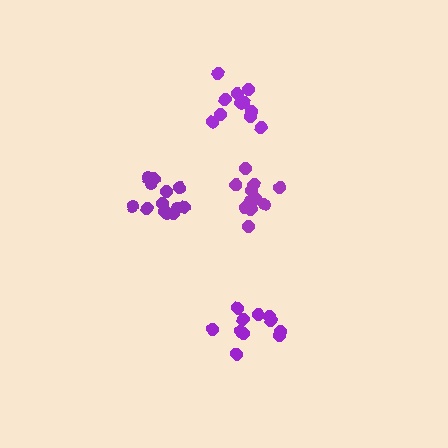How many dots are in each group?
Group 1: 13 dots, Group 2: 12 dots, Group 3: 11 dots, Group 4: 11 dots (47 total).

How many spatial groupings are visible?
There are 4 spatial groupings.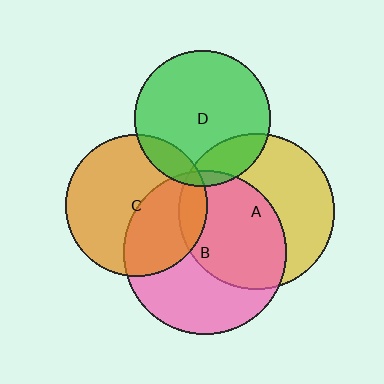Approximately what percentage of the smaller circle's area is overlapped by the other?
Approximately 10%.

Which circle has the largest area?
Circle B (pink).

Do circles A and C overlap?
Yes.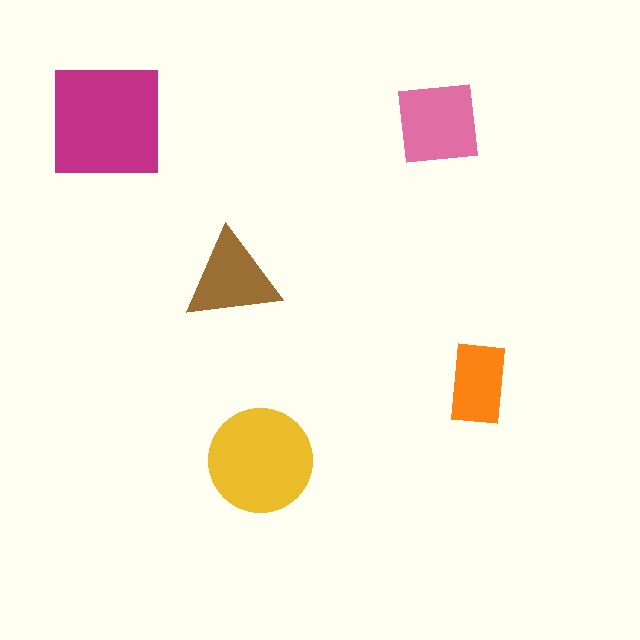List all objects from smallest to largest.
The orange rectangle, the brown triangle, the pink square, the yellow circle, the magenta square.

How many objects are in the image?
There are 5 objects in the image.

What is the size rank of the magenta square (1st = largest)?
1st.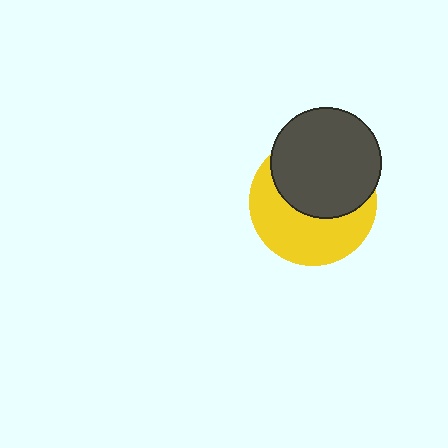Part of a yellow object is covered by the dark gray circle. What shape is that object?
It is a circle.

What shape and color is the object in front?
The object in front is a dark gray circle.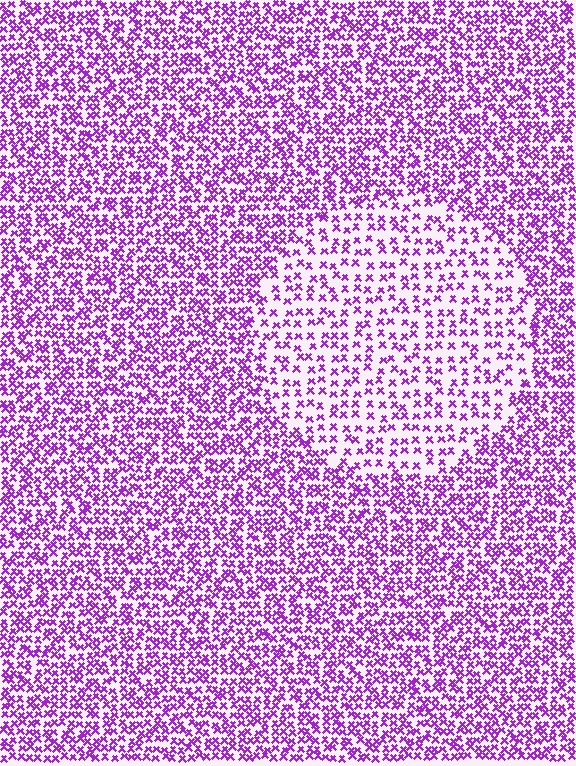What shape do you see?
I see a circle.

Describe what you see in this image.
The image contains small purple elements arranged at two different densities. A circle-shaped region is visible where the elements are less densely packed than the surrounding area.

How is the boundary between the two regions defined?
The boundary is defined by a change in element density (approximately 1.9x ratio). All elements are the same color, size, and shape.